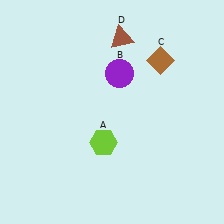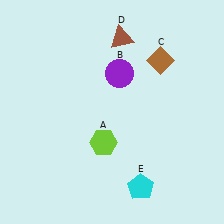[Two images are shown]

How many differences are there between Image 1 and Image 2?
There is 1 difference between the two images.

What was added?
A cyan pentagon (E) was added in Image 2.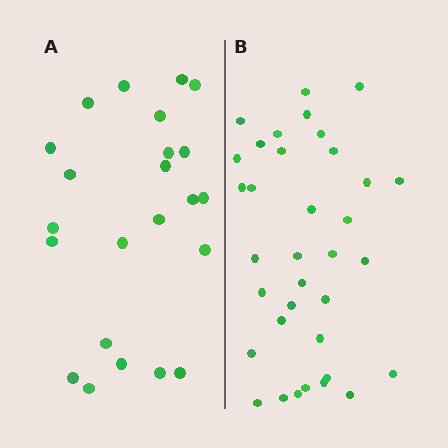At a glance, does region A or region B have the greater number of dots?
Region B (the right region) has more dots.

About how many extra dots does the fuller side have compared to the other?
Region B has roughly 12 or so more dots than region A.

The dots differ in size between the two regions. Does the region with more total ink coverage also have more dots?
No. Region A has more total ink coverage because its dots are larger, but region B actually contains more individual dots. Total area can be misleading — the number of items is what matters here.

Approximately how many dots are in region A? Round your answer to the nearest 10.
About 20 dots. (The exact count is 23, which rounds to 20.)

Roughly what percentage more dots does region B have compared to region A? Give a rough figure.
About 50% more.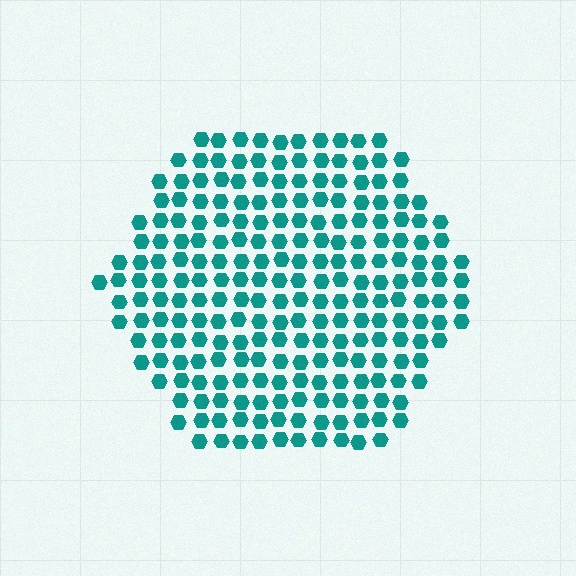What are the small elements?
The small elements are hexagons.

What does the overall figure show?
The overall figure shows a hexagon.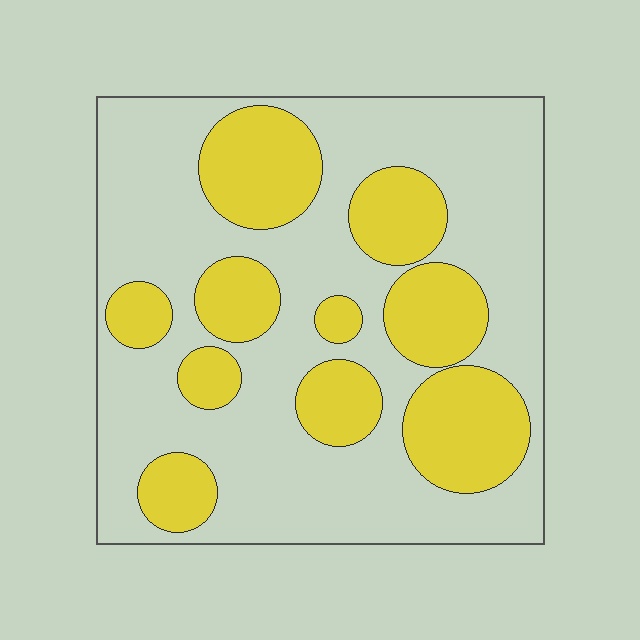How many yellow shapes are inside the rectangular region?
10.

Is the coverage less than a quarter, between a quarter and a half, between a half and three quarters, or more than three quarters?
Between a quarter and a half.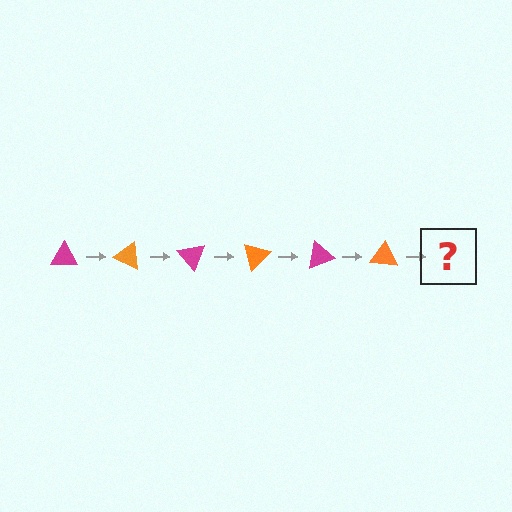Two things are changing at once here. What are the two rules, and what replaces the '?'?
The two rules are that it rotates 25 degrees each step and the color cycles through magenta and orange. The '?' should be a magenta triangle, rotated 150 degrees from the start.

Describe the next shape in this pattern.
It should be a magenta triangle, rotated 150 degrees from the start.